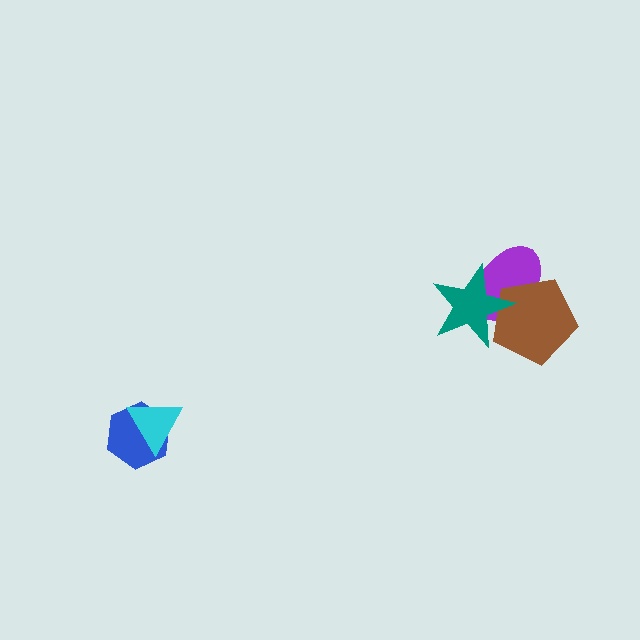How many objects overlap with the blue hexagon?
1 object overlaps with the blue hexagon.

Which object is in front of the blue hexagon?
The cyan triangle is in front of the blue hexagon.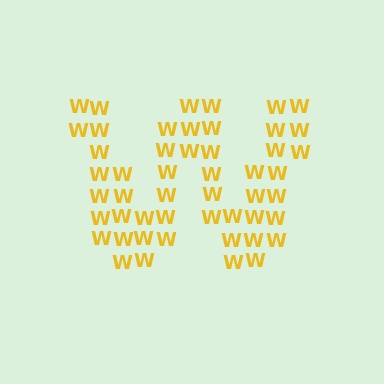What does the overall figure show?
The overall figure shows the letter W.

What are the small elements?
The small elements are letter W's.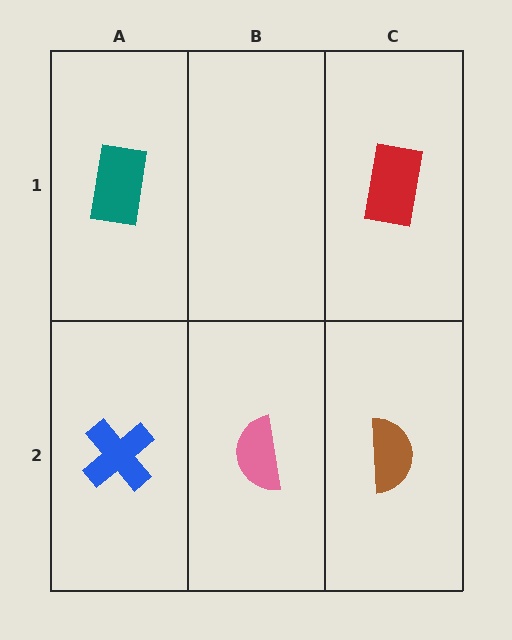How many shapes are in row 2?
3 shapes.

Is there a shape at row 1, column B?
No, that cell is empty.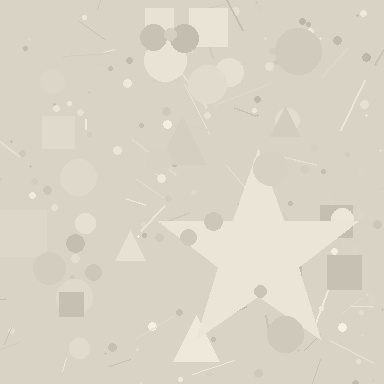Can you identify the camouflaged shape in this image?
The camouflaged shape is a star.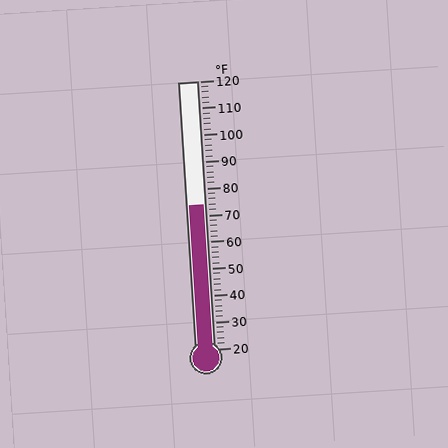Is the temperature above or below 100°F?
The temperature is below 100°F.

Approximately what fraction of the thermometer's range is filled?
The thermometer is filled to approximately 55% of its range.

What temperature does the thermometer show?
The thermometer shows approximately 74°F.